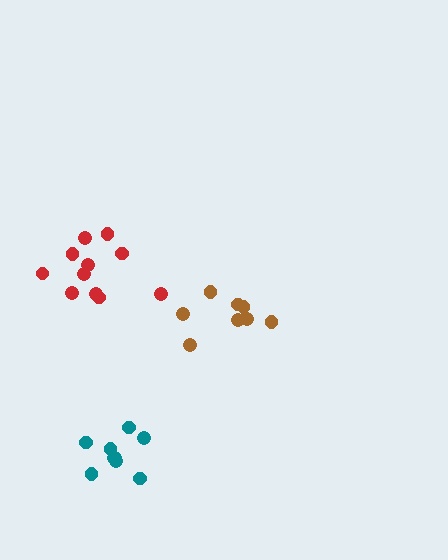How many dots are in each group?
Group 1: 9 dots, Group 2: 11 dots, Group 3: 8 dots (28 total).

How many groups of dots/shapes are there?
There are 3 groups.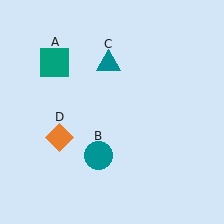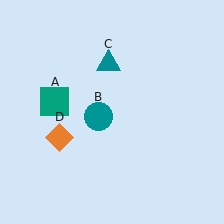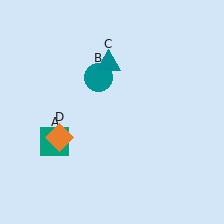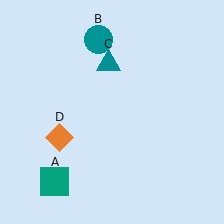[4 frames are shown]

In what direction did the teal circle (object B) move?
The teal circle (object B) moved up.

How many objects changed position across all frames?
2 objects changed position: teal square (object A), teal circle (object B).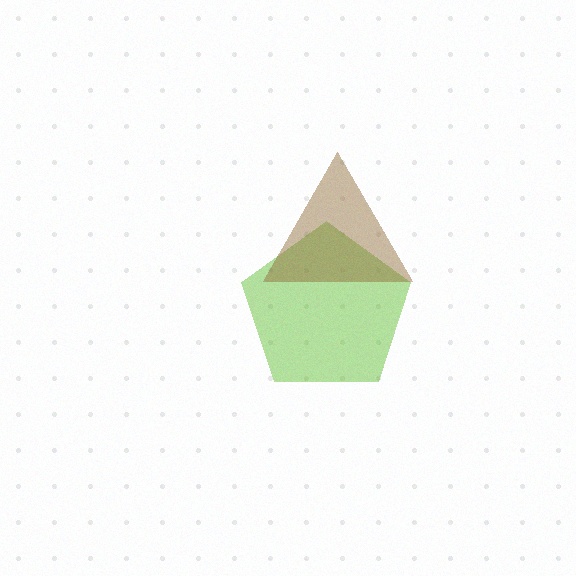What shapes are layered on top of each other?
The layered shapes are: a lime pentagon, a brown triangle.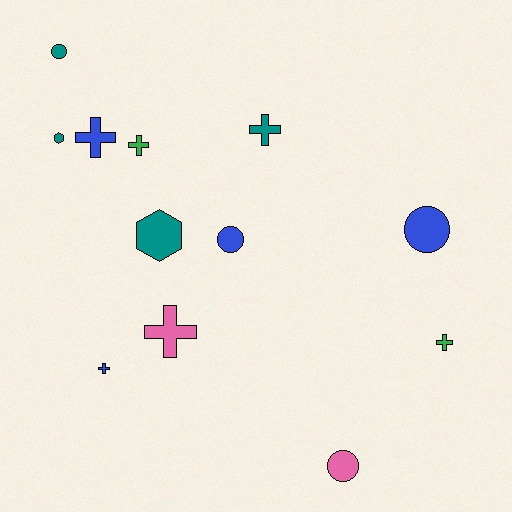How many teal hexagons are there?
There are 2 teal hexagons.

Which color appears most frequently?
Blue, with 4 objects.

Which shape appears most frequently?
Cross, with 6 objects.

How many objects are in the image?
There are 12 objects.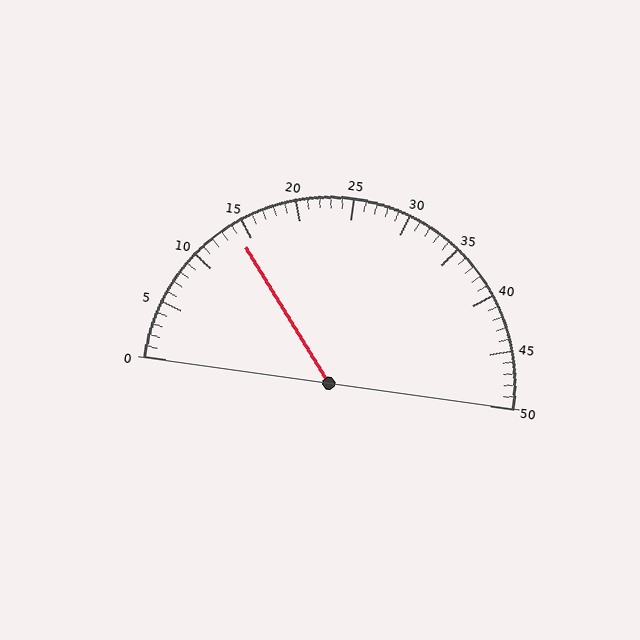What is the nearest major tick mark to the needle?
The nearest major tick mark is 15.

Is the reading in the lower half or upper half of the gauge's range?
The reading is in the lower half of the range (0 to 50).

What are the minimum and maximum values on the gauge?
The gauge ranges from 0 to 50.